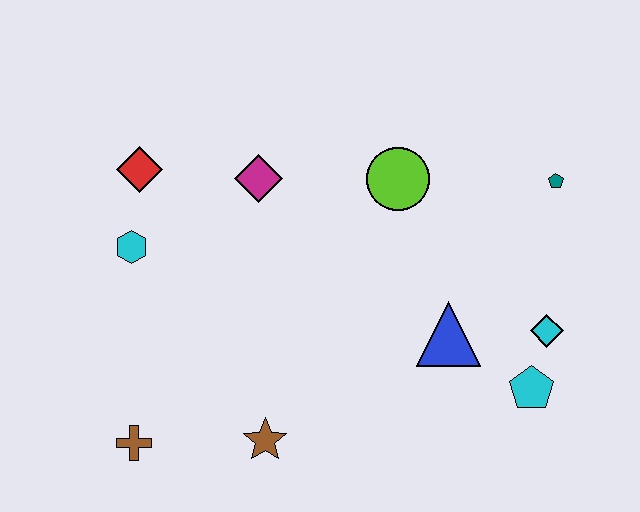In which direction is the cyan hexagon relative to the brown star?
The cyan hexagon is above the brown star.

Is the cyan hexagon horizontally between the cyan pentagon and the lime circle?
No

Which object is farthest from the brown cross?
The teal pentagon is farthest from the brown cross.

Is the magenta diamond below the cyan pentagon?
No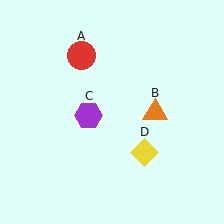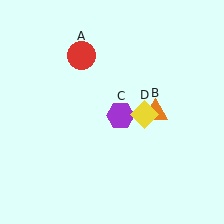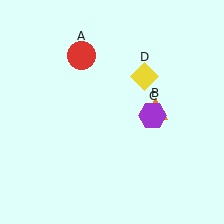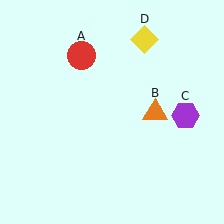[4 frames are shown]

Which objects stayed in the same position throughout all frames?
Red circle (object A) and orange triangle (object B) remained stationary.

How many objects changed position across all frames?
2 objects changed position: purple hexagon (object C), yellow diamond (object D).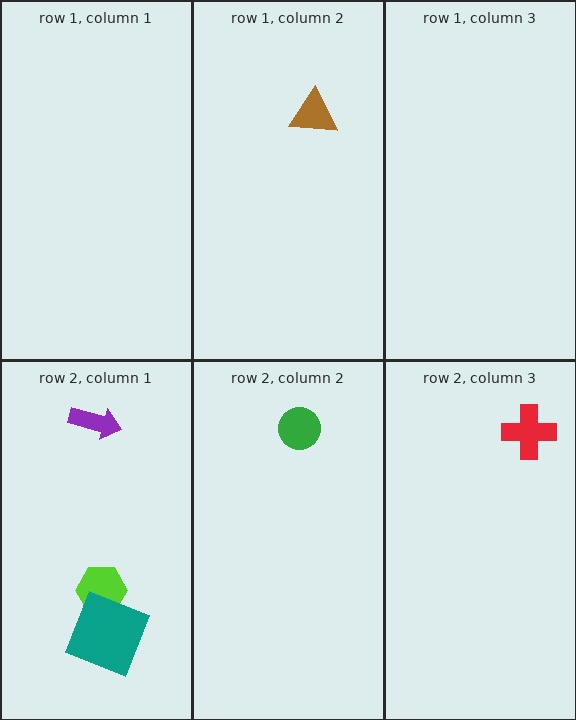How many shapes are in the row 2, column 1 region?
3.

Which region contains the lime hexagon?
The row 2, column 1 region.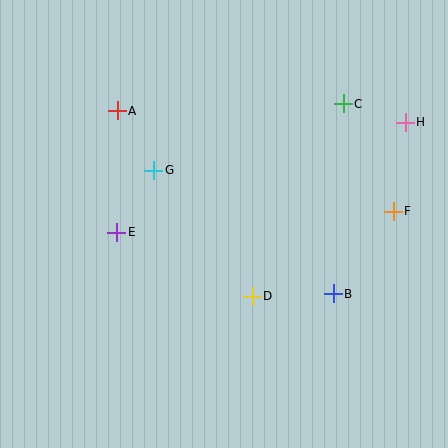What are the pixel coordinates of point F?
Point F is at (393, 211).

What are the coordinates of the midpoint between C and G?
The midpoint between C and G is at (248, 137).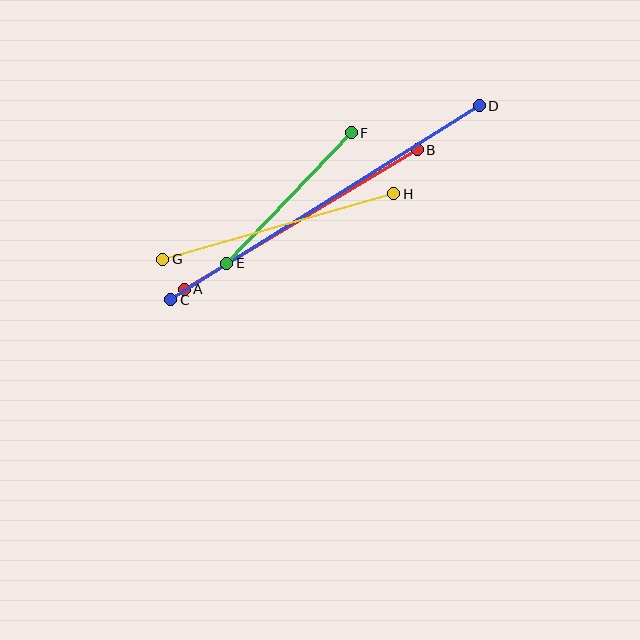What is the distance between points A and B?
The distance is approximately 272 pixels.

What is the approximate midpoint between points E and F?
The midpoint is at approximately (289, 198) pixels.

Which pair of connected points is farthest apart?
Points C and D are farthest apart.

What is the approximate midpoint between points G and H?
The midpoint is at approximately (278, 226) pixels.